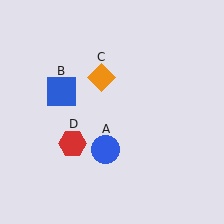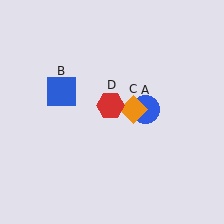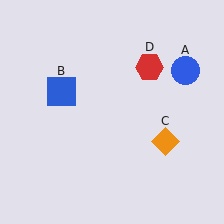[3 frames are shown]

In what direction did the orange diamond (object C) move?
The orange diamond (object C) moved down and to the right.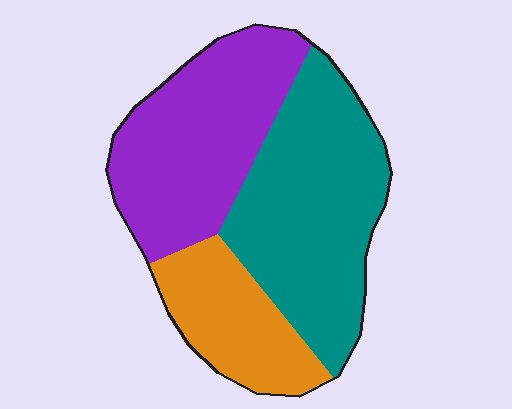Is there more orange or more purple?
Purple.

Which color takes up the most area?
Teal, at roughly 45%.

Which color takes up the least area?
Orange, at roughly 20%.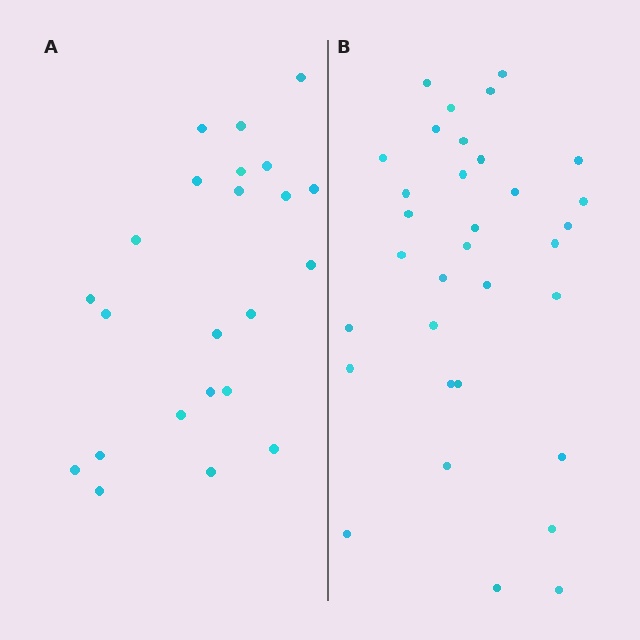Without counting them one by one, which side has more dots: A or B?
Region B (the right region) has more dots.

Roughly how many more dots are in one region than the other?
Region B has roughly 10 or so more dots than region A.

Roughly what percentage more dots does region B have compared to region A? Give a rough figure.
About 45% more.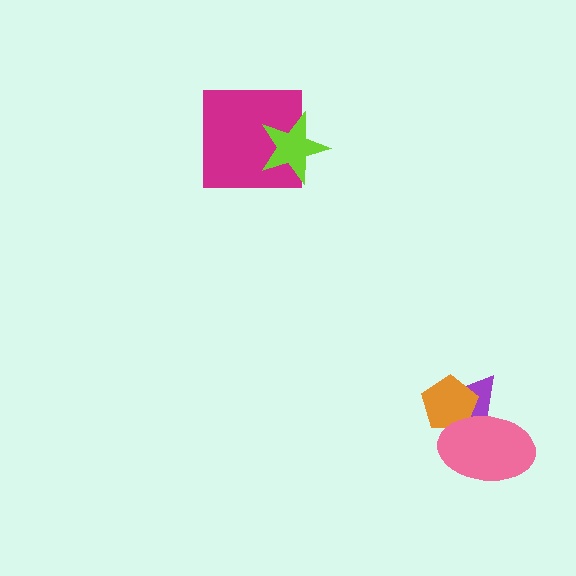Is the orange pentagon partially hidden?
Yes, it is partially covered by another shape.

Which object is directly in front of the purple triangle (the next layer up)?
The orange pentagon is directly in front of the purple triangle.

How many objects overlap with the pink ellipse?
2 objects overlap with the pink ellipse.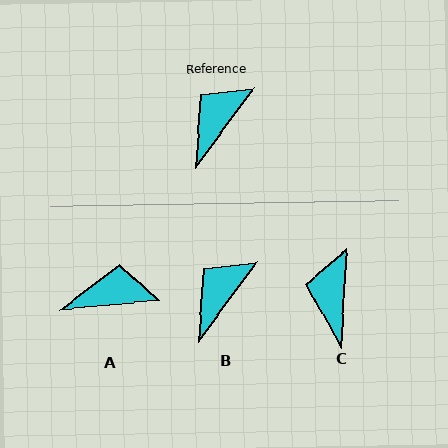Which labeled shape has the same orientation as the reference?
B.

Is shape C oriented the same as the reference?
No, it is off by about 33 degrees.